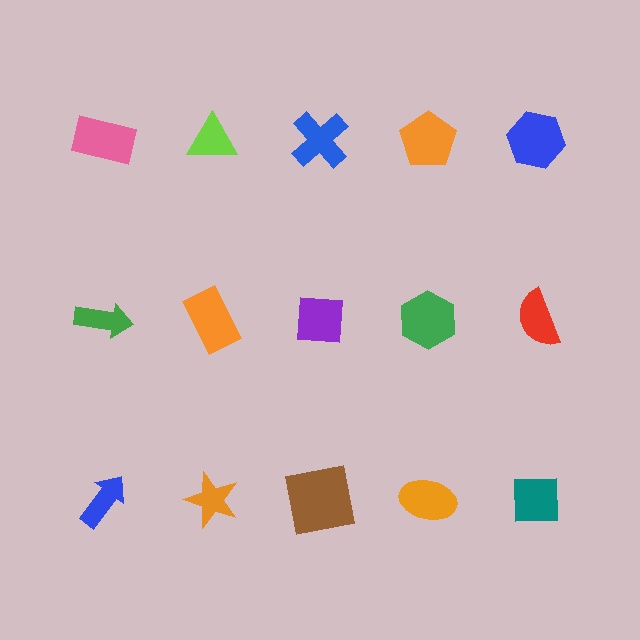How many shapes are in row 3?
5 shapes.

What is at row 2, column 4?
A green hexagon.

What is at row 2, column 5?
A red semicircle.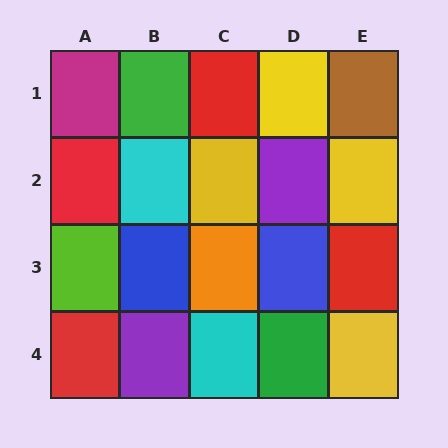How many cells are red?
4 cells are red.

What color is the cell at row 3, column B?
Blue.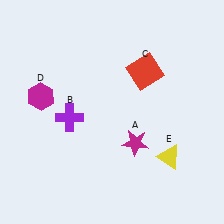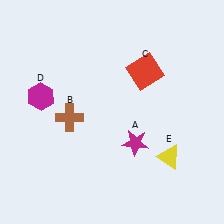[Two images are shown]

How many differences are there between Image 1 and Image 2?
There is 1 difference between the two images.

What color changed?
The cross (B) changed from purple in Image 1 to brown in Image 2.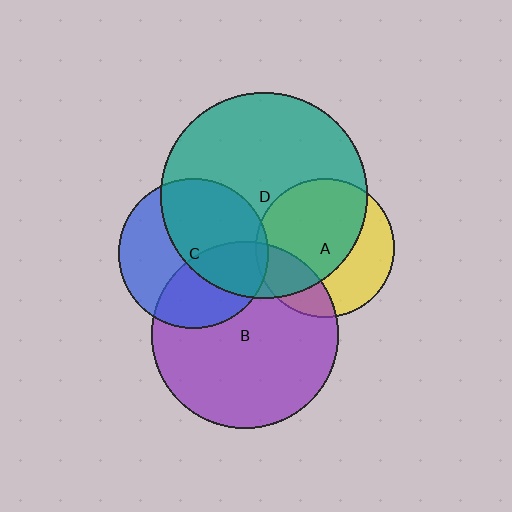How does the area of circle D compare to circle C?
Approximately 1.9 times.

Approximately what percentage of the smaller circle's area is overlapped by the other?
Approximately 20%.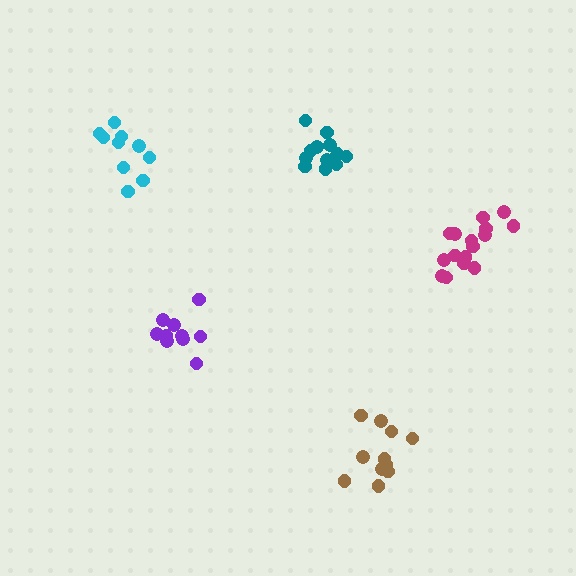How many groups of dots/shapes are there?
There are 5 groups.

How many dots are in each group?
Group 1: 10 dots, Group 2: 13 dots, Group 3: 11 dots, Group 4: 10 dots, Group 5: 16 dots (60 total).